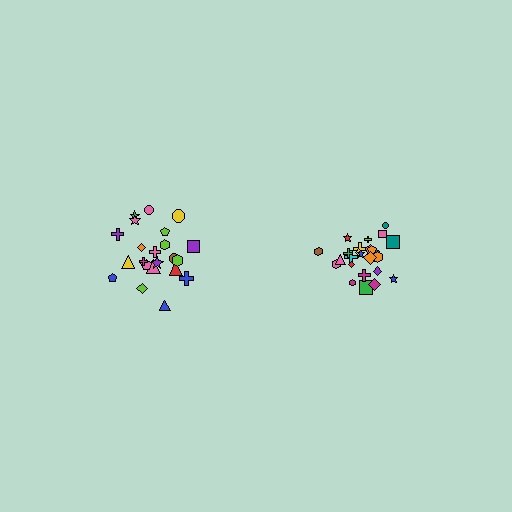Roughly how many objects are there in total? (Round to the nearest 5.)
Roughly 45 objects in total.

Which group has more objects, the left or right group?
The right group.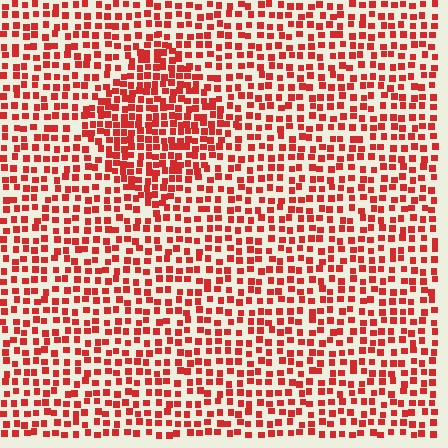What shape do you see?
I see a diamond.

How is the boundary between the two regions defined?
The boundary is defined by a change in element density (approximately 1.6x ratio). All elements are the same color, size, and shape.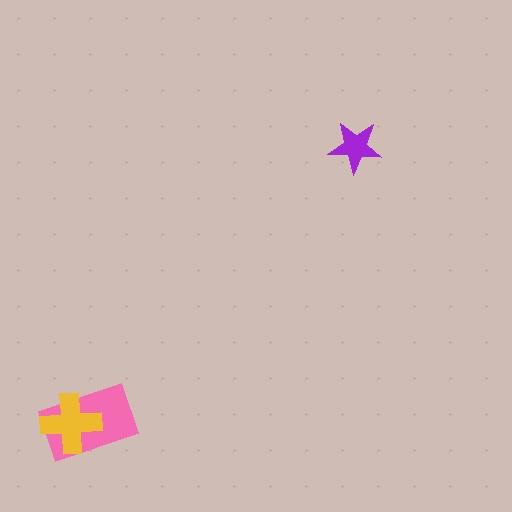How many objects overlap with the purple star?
0 objects overlap with the purple star.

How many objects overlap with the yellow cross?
1 object overlaps with the yellow cross.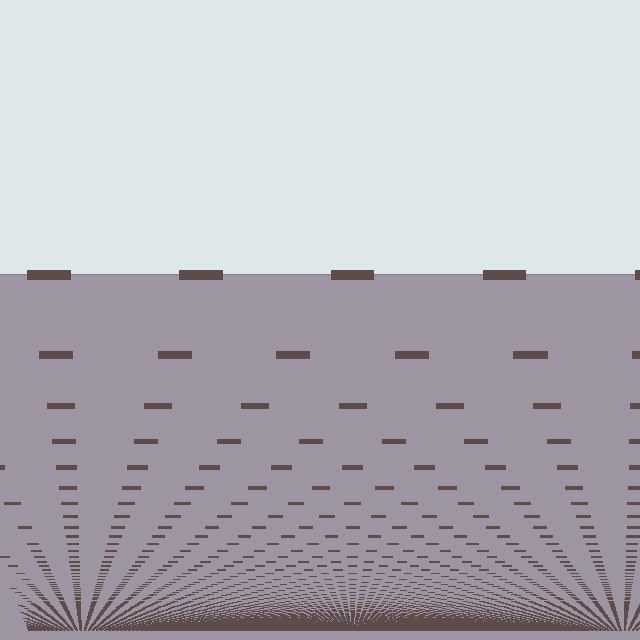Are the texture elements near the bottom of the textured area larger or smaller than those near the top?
Smaller. The gradient is inverted — elements near the bottom are smaller and denser.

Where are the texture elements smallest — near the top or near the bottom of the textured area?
Near the bottom.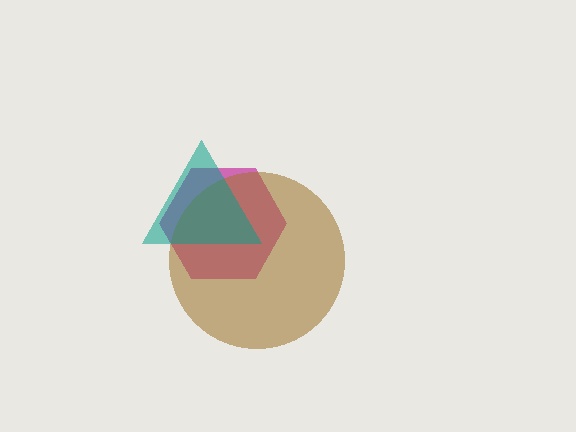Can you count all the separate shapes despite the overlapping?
Yes, there are 3 separate shapes.